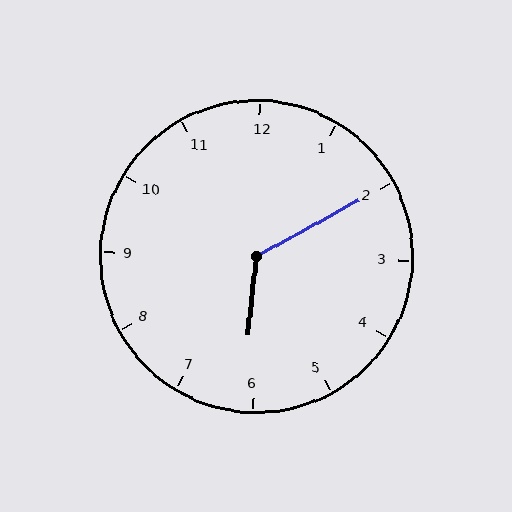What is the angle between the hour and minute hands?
Approximately 125 degrees.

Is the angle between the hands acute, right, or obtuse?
It is obtuse.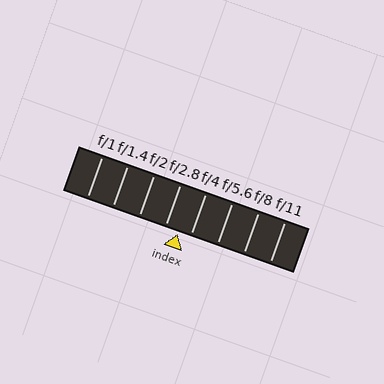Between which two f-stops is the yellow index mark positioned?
The index mark is between f/2.8 and f/4.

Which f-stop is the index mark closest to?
The index mark is closest to f/4.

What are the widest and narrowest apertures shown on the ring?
The widest aperture shown is f/1 and the narrowest is f/11.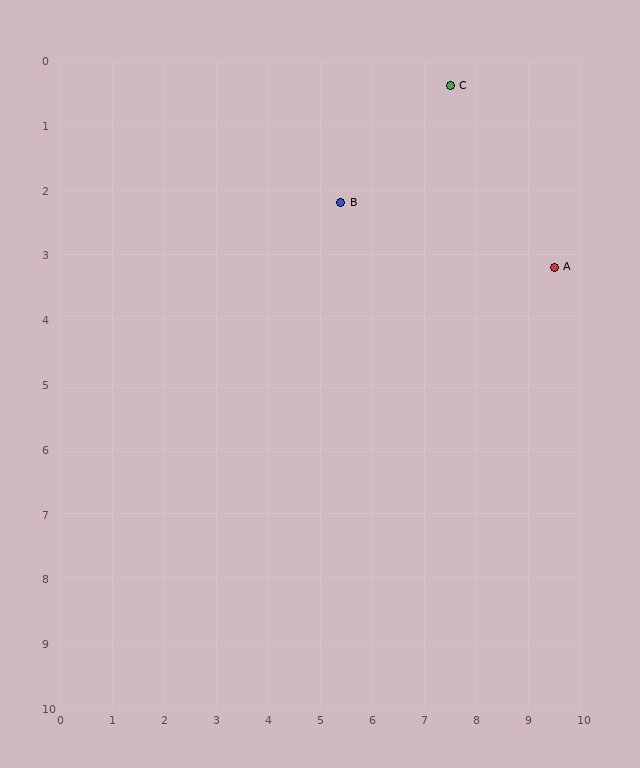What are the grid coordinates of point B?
Point B is at approximately (5.4, 2.2).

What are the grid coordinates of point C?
Point C is at approximately (7.5, 0.4).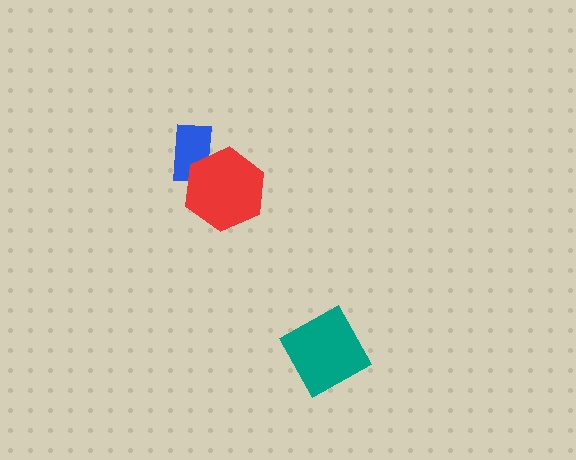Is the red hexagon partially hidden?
No, no other shape covers it.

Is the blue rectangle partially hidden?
Yes, it is partially covered by another shape.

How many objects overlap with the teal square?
0 objects overlap with the teal square.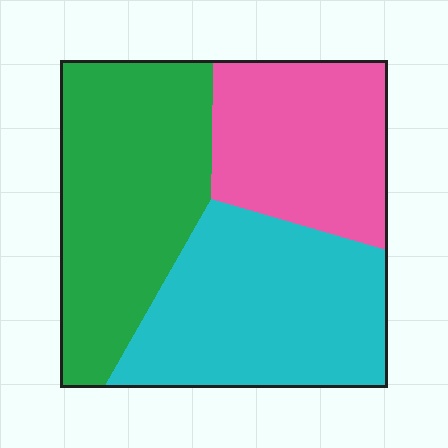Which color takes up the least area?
Pink, at roughly 25%.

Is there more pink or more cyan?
Cyan.